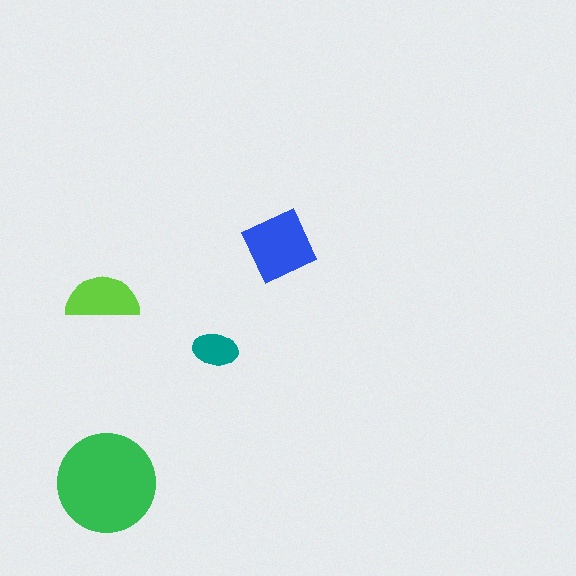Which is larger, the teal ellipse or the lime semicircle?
The lime semicircle.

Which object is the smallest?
The teal ellipse.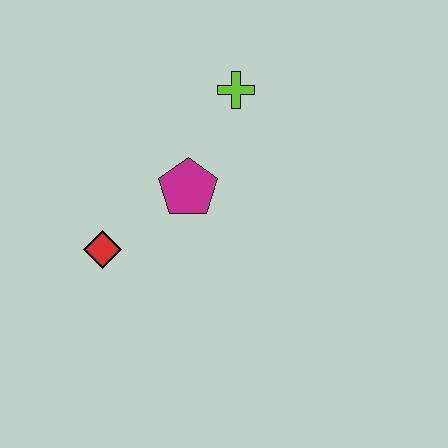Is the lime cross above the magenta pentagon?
Yes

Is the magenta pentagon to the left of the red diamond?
No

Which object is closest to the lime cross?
The magenta pentagon is closest to the lime cross.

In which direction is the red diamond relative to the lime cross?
The red diamond is below the lime cross.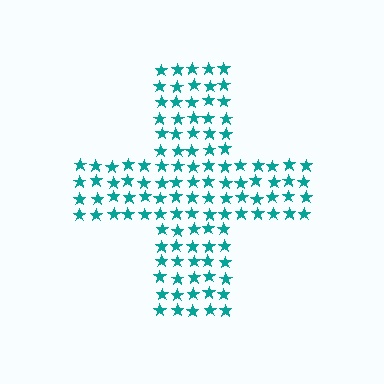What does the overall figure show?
The overall figure shows a cross.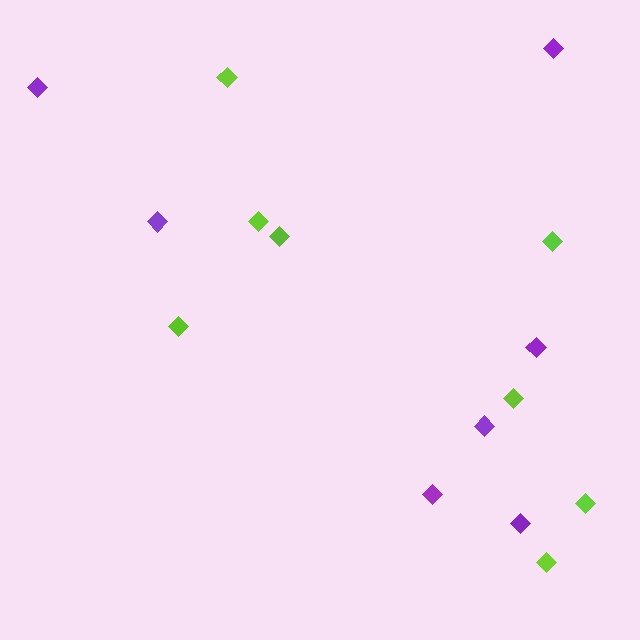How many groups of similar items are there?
There are 2 groups: one group of lime diamonds (8) and one group of purple diamonds (7).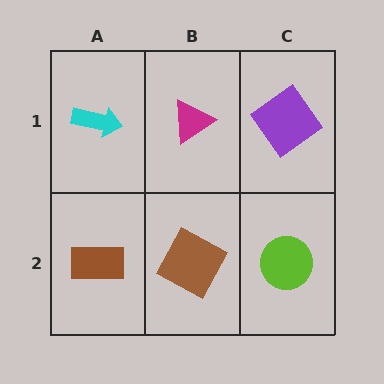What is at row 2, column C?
A lime circle.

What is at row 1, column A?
A cyan arrow.